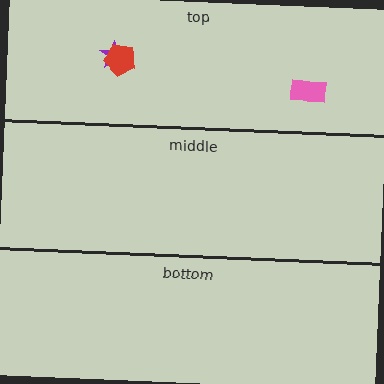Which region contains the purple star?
The top region.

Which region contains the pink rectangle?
The top region.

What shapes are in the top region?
The purple star, the red pentagon, the pink rectangle.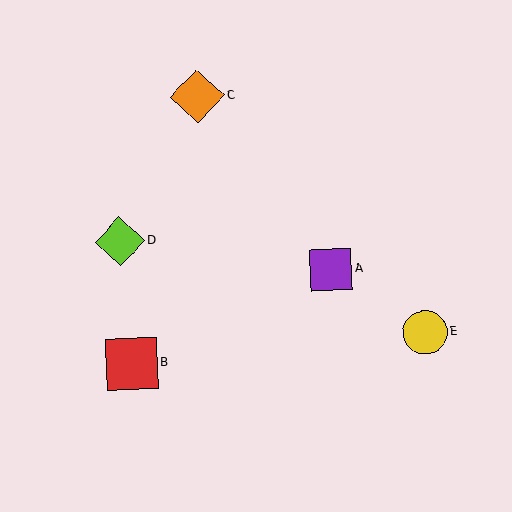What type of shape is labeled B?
Shape B is a red square.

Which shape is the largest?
The orange diamond (labeled C) is the largest.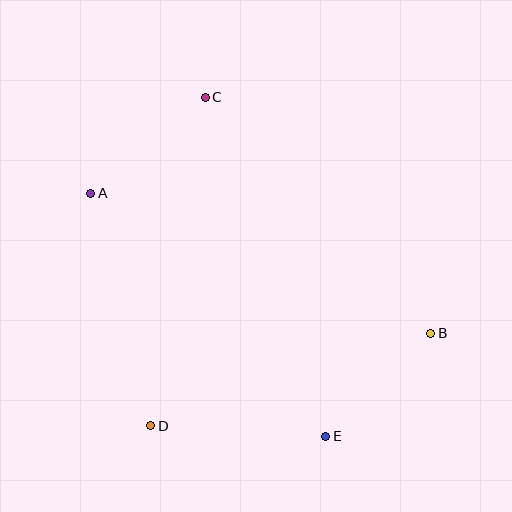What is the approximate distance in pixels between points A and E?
The distance between A and E is approximately 338 pixels.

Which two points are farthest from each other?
Points A and B are farthest from each other.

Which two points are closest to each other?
Points B and E are closest to each other.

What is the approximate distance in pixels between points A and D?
The distance between A and D is approximately 240 pixels.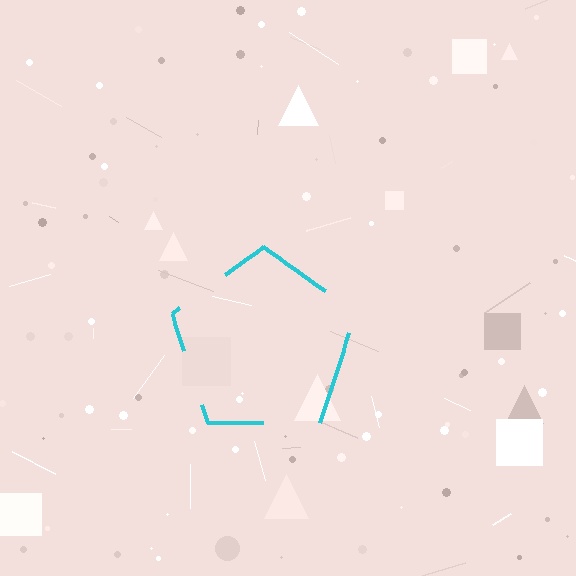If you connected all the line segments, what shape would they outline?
They would outline a pentagon.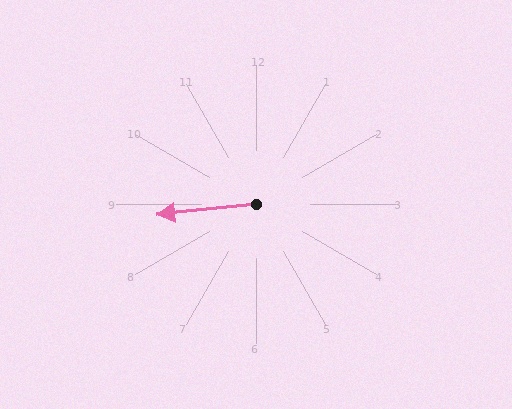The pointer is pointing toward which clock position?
Roughly 9 o'clock.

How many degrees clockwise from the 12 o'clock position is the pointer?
Approximately 264 degrees.